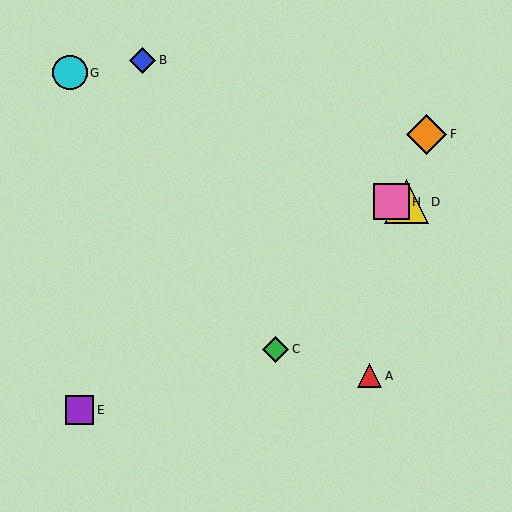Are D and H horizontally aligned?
Yes, both are at y≈202.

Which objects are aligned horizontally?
Objects D, H are aligned horizontally.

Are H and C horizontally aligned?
No, H is at y≈202 and C is at y≈349.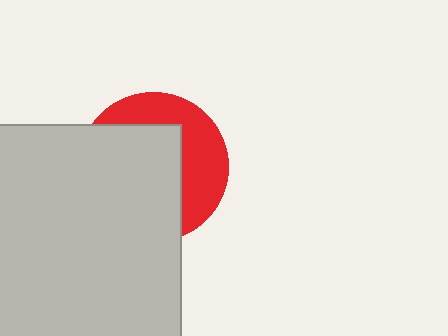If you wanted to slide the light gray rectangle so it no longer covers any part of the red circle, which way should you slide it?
Slide it toward the lower-left — that is the most direct way to separate the two shapes.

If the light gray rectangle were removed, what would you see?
You would see the complete red circle.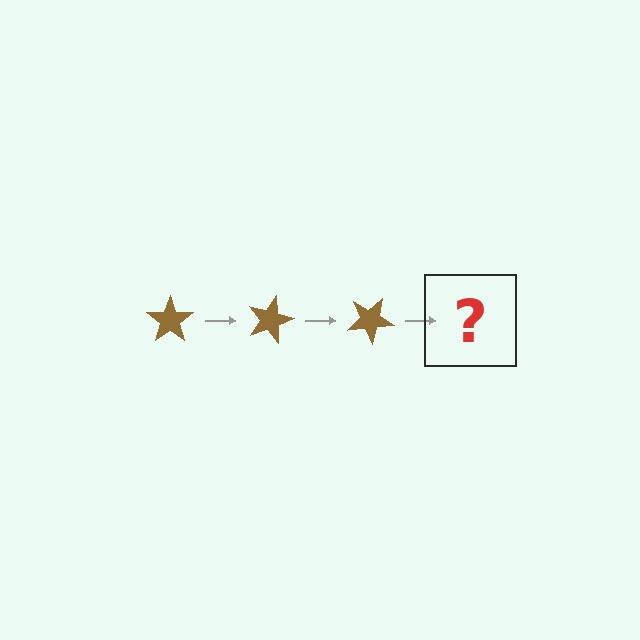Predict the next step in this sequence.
The next step is a brown star rotated 45 degrees.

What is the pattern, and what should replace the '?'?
The pattern is that the star rotates 15 degrees each step. The '?' should be a brown star rotated 45 degrees.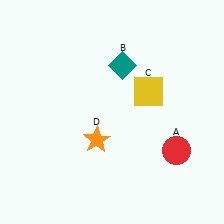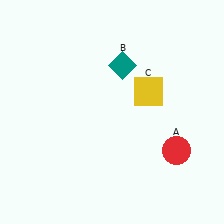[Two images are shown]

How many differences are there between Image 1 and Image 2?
There is 1 difference between the two images.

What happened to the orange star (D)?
The orange star (D) was removed in Image 2. It was in the bottom-left area of Image 1.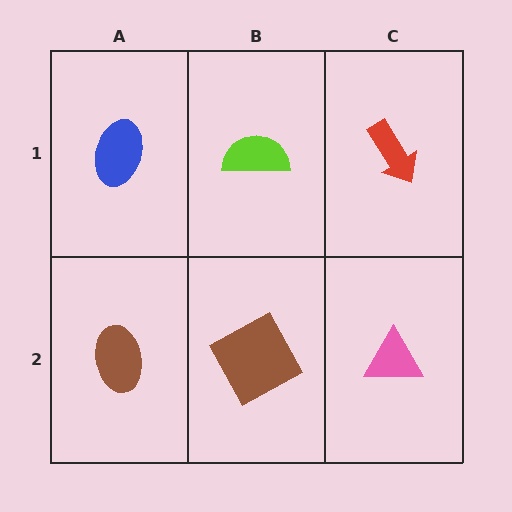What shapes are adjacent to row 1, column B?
A brown square (row 2, column B), a blue ellipse (row 1, column A), a red arrow (row 1, column C).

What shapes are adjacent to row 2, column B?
A lime semicircle (row 1, column B), a brown ellipse (row 2, column A), a pink triangle (row 2, column C).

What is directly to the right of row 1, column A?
A lime semicircle.